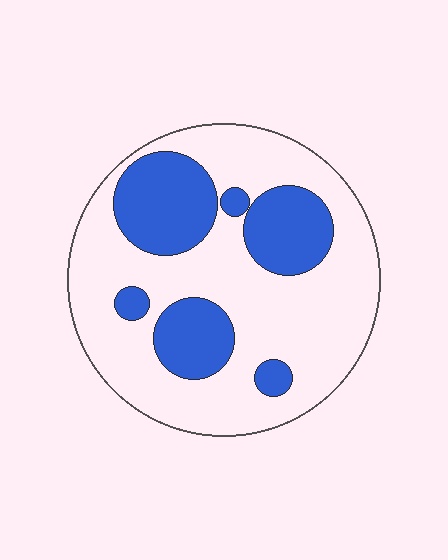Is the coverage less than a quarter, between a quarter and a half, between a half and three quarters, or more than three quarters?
Between a quarter and a half.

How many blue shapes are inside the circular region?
6.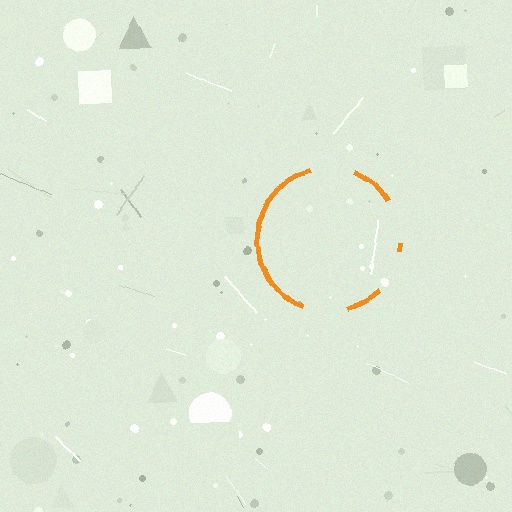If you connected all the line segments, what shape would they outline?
They would outline a circle.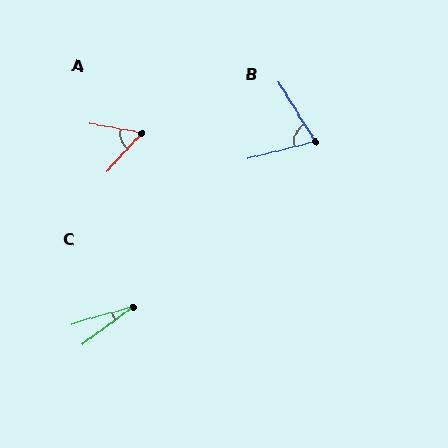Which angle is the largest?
B, at approximately 73 degrees.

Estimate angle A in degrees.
Approximately 57 degrees.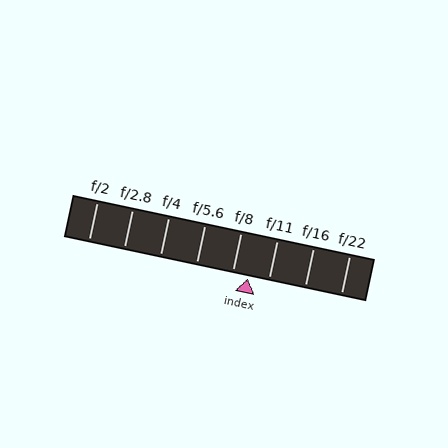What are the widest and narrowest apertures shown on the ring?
The widest aperture shown is f/2 and the narrowest is f/22.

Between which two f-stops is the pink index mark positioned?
The index mark is between f/8 and f/11.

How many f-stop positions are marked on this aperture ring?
There are 8 f-stop positions marked.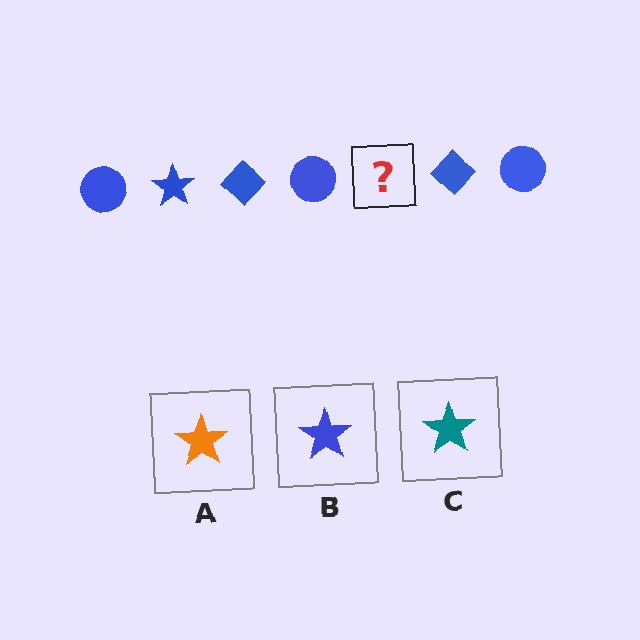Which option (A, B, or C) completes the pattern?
B.